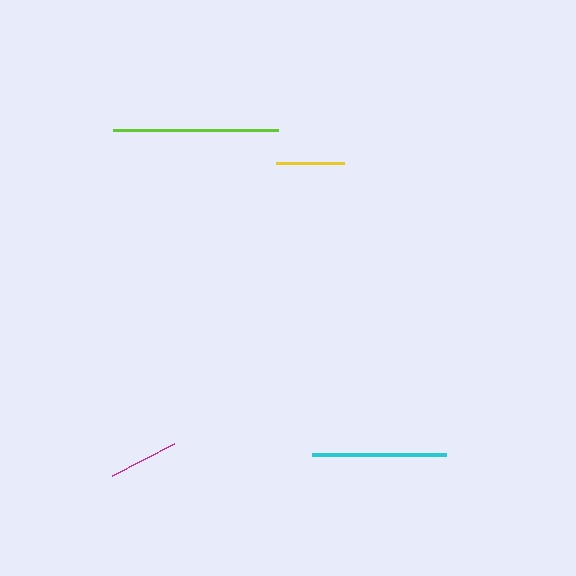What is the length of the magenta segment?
The magenta segment is approximately 70 pixels long.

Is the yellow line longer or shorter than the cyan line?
The cyan line is longer than the yellow line.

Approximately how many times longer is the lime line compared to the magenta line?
The lime line is approximately 2.4 times the length of the magenta line.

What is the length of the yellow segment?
The yellow segment is approximately 68 pixels long.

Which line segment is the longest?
The lime line is the longest at approximately 165 pixels.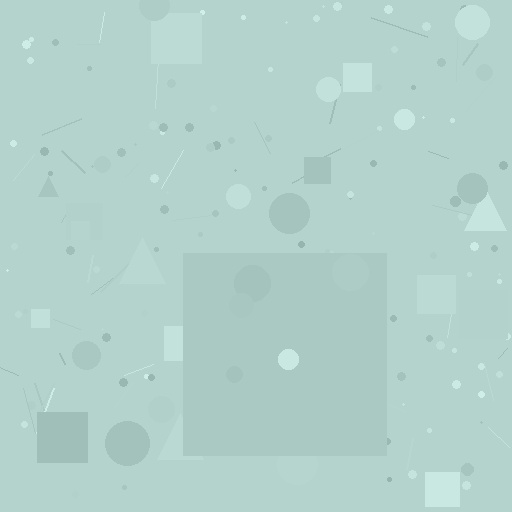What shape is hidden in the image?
A square is hidden in the image.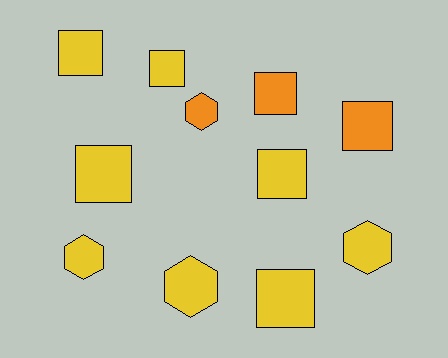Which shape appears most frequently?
Square, with 7 objects.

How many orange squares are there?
There are 2 orange squares.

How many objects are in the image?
There are 11 objects.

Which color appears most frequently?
Yellow, with 8 objects.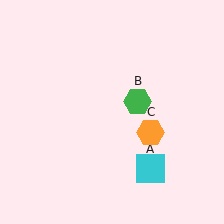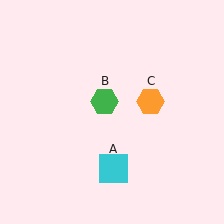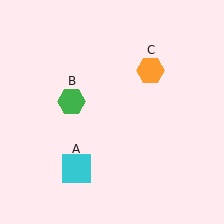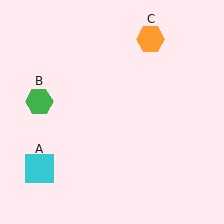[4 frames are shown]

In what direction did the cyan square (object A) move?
The cyan square (object A) moved left.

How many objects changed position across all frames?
3 objects changed position: cyan square (object A), green hexagon (object B), orange hexagon (object C).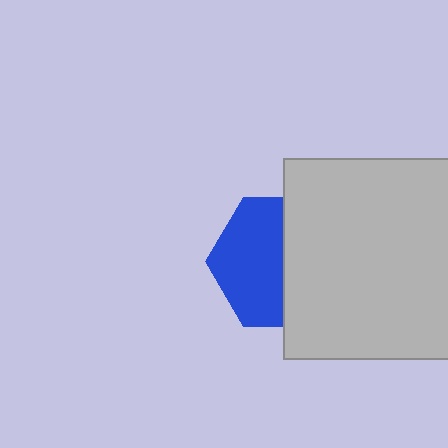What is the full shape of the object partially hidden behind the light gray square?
The partially hidden object is a blue hexagon.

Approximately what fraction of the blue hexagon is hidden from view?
Roughly 48% of the blue hexagon is hidden behind the light gray square.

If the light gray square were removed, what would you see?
You would see the complete blue hexagon.